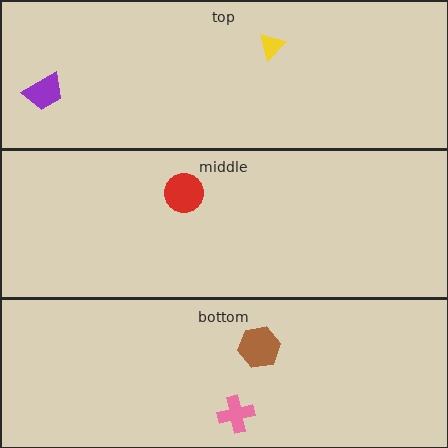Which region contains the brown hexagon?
The bottom region.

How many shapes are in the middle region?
1.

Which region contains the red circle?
The middle region.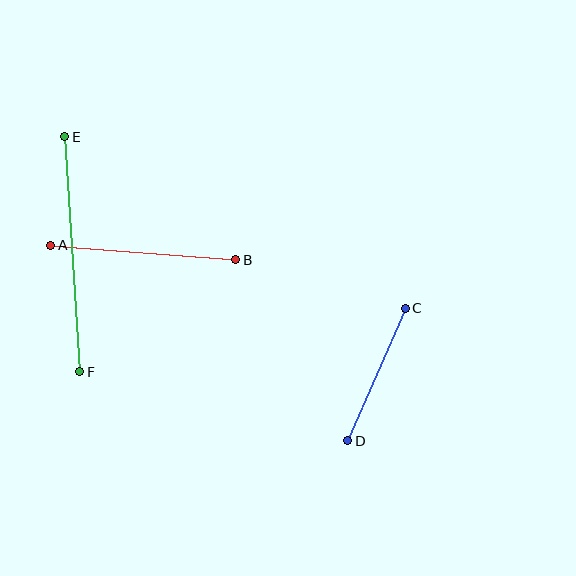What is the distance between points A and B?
The distance is approximately 186 pixels.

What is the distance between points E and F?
The distance is approximately 235 pixels.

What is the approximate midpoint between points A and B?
The midpoint is at approximately (143, 252) pixels.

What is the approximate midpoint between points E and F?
The midpoint is at approximately (72, 254) pixels.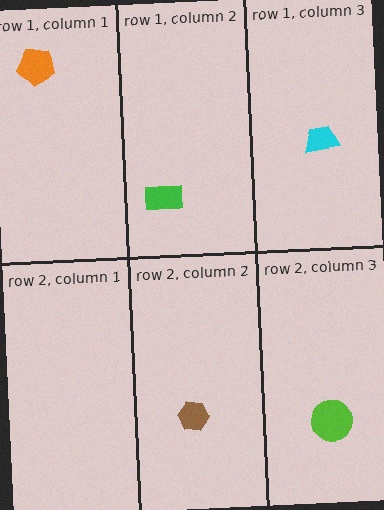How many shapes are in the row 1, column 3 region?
1.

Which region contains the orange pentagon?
The row 1, column 1 region.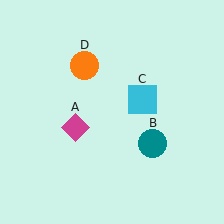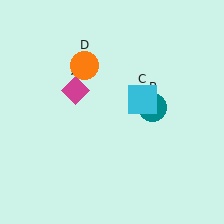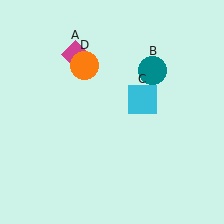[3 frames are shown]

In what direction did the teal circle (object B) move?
The teal circle (object B) moved up.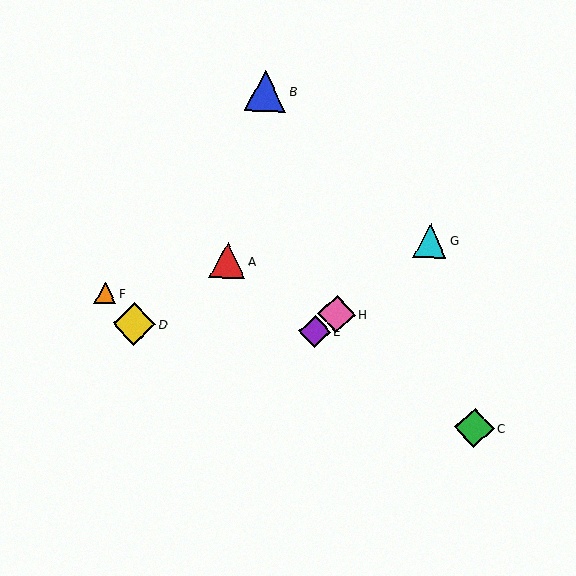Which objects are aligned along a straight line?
Objects E, G, H are aligned along a straight line.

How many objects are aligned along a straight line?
3 objects (E, G, H) are aligned along a straight line.